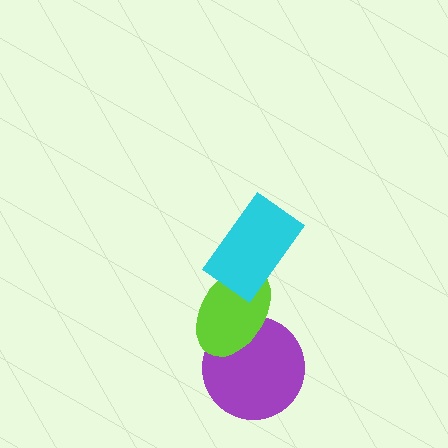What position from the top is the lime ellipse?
The lime ellipse is 2nd from the top.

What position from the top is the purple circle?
The purple circle is 3rd from the top.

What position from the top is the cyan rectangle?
The cyan rectangle is 1st from the top.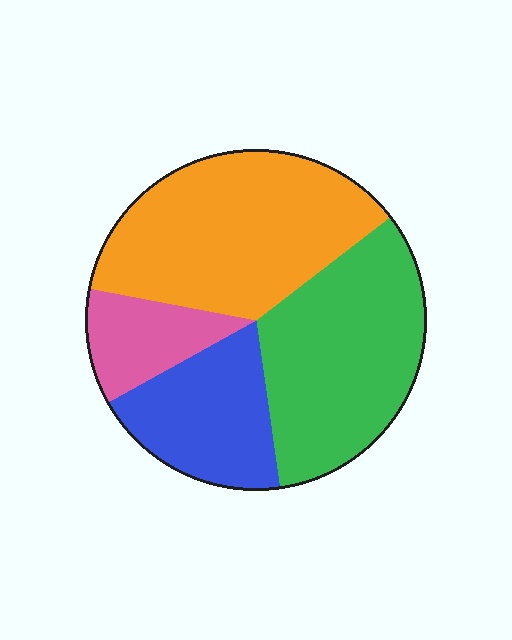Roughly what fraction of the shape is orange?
Orange takes up about three eighths (3/8) of the shape.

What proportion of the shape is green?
Green takes up about one third (1/3) of the shape.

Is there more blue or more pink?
Blue.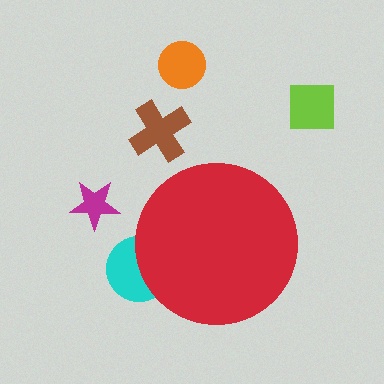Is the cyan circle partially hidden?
Yes, the cyan circle is partially hidden behind the red circle.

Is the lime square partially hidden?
No, the lime square is fully visible.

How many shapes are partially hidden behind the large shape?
1 shape is partially hidden.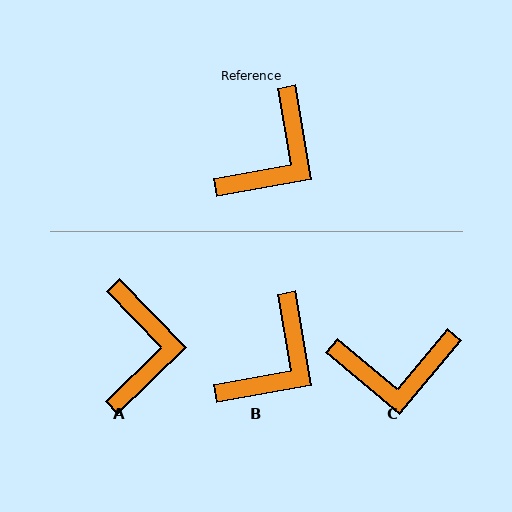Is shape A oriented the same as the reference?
No, it is off by about 34 degrees.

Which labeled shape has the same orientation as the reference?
B.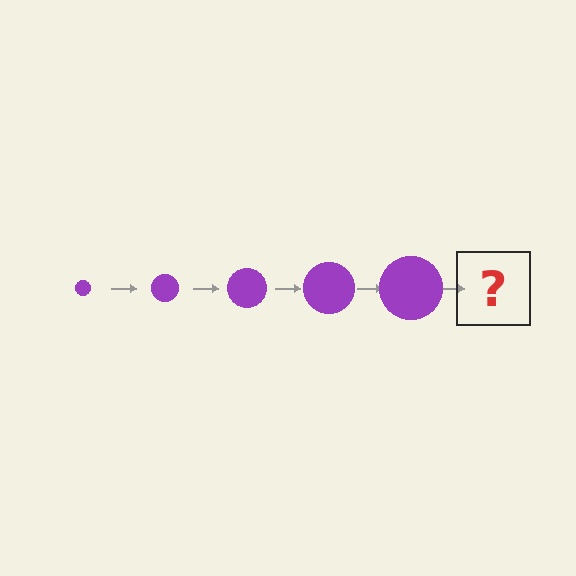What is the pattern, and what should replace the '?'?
The pattern is that the circle gets progressively larger each step. The '?' should be a purple circle, larger than the previous one.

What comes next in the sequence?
The next element should be a purple circle, larger than the previous one.